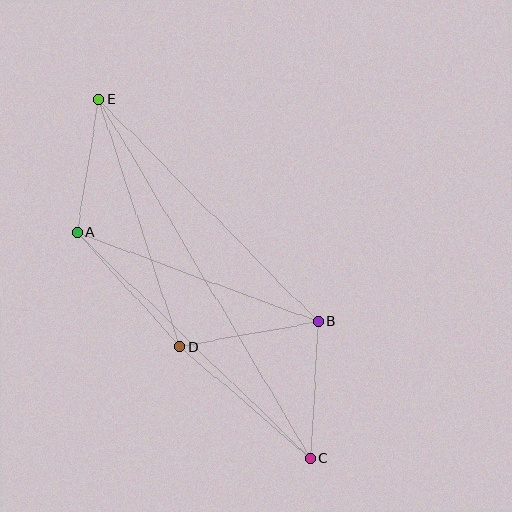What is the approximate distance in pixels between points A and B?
The distance between A and B is approximately 257 pixels.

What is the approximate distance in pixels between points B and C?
The distance between B and C is approximately 137 pixels.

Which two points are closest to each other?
Points A and E are closest to each other.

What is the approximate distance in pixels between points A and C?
The distance between A and C is approximately 325 pixels.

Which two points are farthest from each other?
Points C and E are farthest from each other.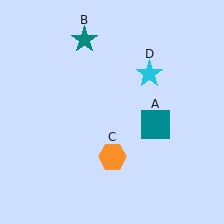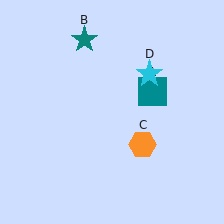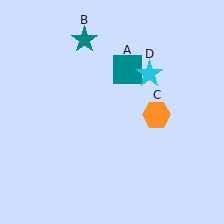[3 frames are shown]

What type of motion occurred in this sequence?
The teal square (object A), orange hexagon (object C) rotated counterclockwise around the center of the scene.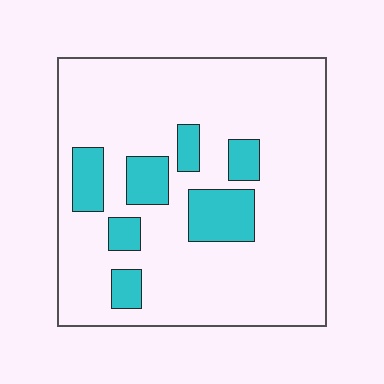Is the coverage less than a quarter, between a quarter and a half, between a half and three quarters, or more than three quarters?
Less than a quarter.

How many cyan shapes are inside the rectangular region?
7.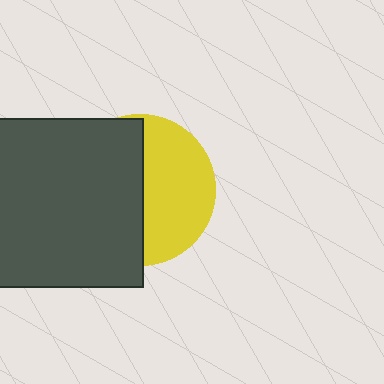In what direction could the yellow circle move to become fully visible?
The yellow circle could move right. That would shift it out from behind the dark gray square entirely.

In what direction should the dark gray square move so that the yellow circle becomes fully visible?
The dark gray square should move left. That is the shortest direction to clear the overlap and leave the yellow circle fully visible.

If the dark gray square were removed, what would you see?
You would see the complete yellow circle.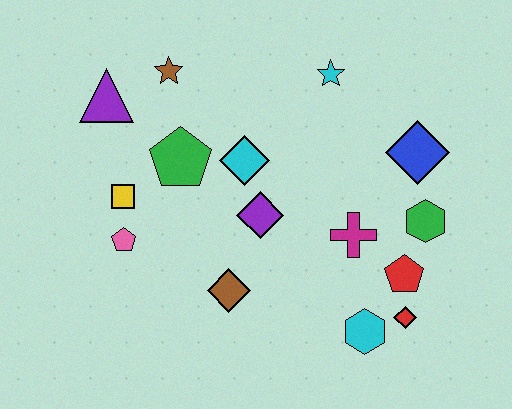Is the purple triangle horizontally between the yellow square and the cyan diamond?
No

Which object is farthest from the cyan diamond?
The red diamond is farthest from the cyan diamond.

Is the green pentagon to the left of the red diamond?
Yes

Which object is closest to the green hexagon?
The red pentagon is closest to the green hexagon.